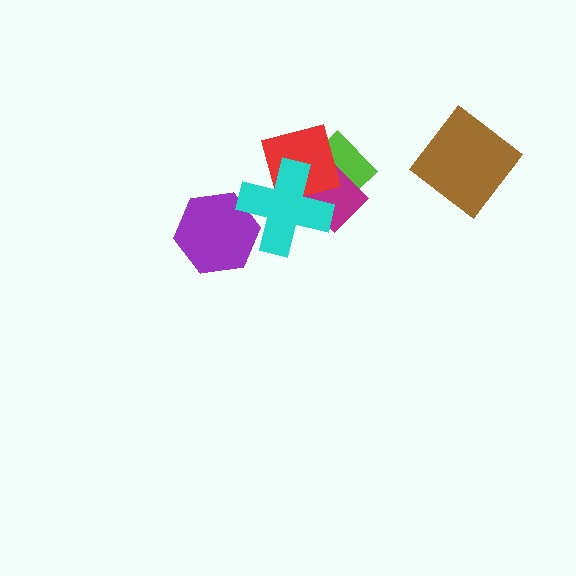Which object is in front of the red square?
The cyan cross is in front of the red square.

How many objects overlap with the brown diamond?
0 objects overlap with the brown diamond.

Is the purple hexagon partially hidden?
Yes, it is partially covered by another shape.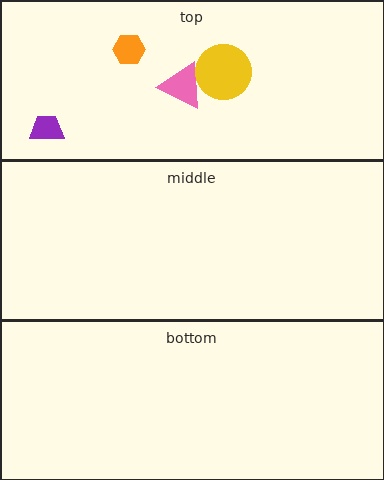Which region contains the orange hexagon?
The top region.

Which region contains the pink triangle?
The top region.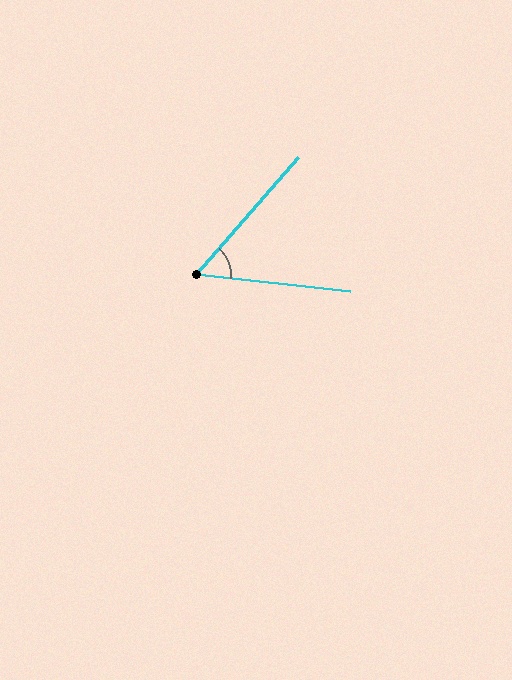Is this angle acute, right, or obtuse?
It is acute.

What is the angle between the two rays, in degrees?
Approximately 55 degrees.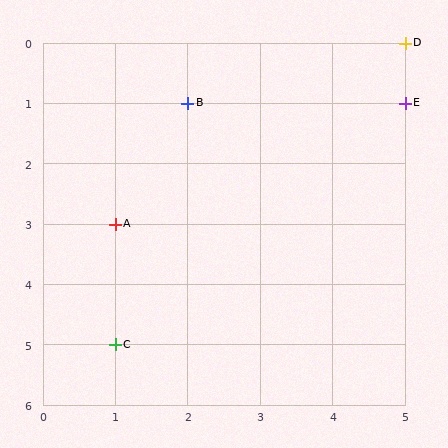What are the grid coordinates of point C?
Point C is at grid coordinates (1, 5).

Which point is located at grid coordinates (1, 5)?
Point C is at (1, 5).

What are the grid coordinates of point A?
Point A is at grid coordinates (1, 3).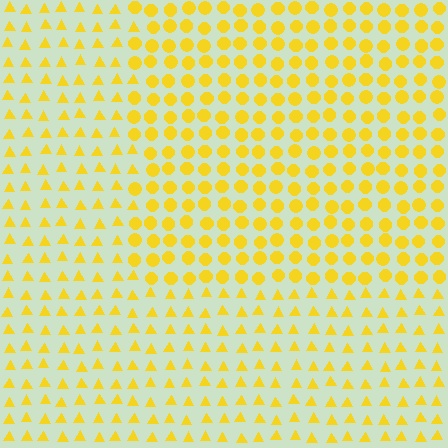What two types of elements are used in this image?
The image uses circles inside the rectangle region and triangles outside it.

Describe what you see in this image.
The image is filled with small yellow elements arranged in a uniform grid. A rectangle-shaped region contains circles, while the surrounding area contains triangles. The boundary is defined purely by the change in element shape.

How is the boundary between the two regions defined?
The boundary is defined by a change in element shape: circles inside vs. triangles outside. All elements share the same color and spacing.